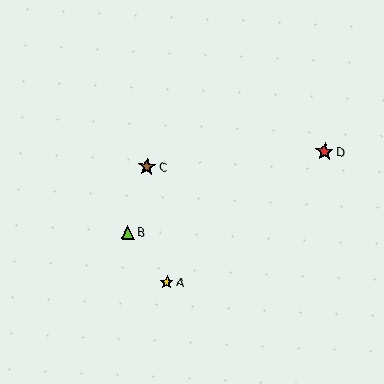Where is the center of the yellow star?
The center of the yellow star is at (167, 282).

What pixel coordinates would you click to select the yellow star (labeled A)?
Click at (167, 282) to select the yellow star A.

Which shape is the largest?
The red star (labeled D) is the largest.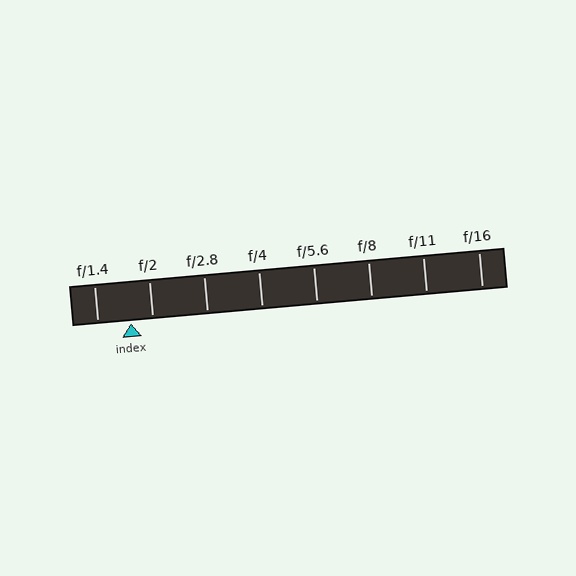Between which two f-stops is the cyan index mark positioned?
The index mark is between f/1.4 and f/2.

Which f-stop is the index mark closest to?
The index mark is closest to f/2.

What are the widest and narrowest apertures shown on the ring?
The widest aperture shown is f/1.4 and the narrowest is f/16.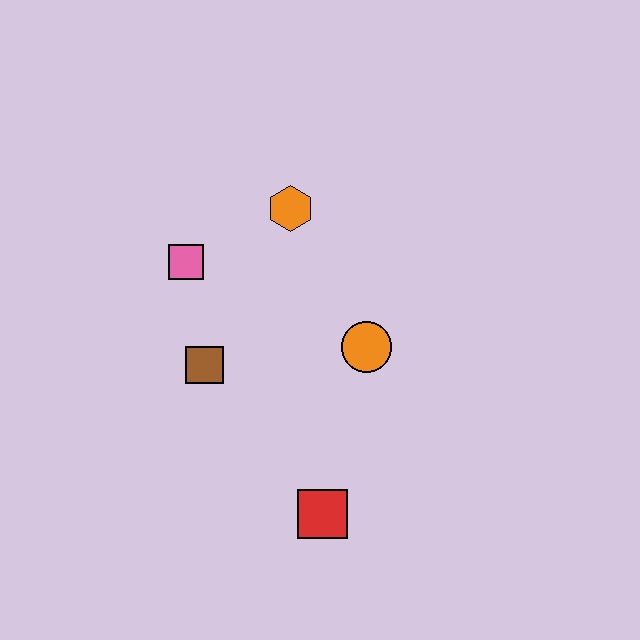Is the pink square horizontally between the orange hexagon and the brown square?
No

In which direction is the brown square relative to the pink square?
The brown square is below the pink square.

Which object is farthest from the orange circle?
The pink square is farthest from the orange circle.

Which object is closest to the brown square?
The pink square is closest to the brown square.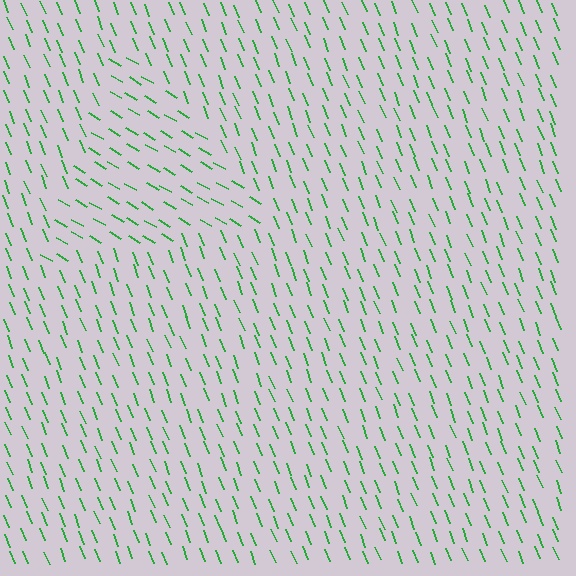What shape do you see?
I see a triangle.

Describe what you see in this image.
The image is filled with small green line segments. A triangle region in the image has lines oriented differently from the surrounding lines, creating a visible texture boundary.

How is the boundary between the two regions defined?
The boundary is defined purely by a change in line orientation (approximately 38 degrees difference). All lines are the same color and thickness.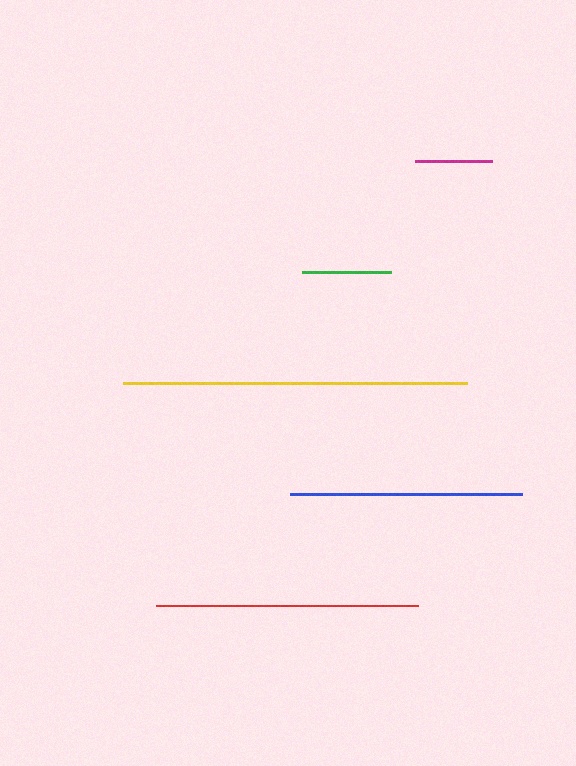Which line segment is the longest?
The yellow line is the longest at approximately 344 pixels.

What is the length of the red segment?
The red segment is approximately 262 pixels long.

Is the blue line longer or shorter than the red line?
The red line is longer than the blue line.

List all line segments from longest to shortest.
From longest to shortest: yellow, red, blue, green, magenta.